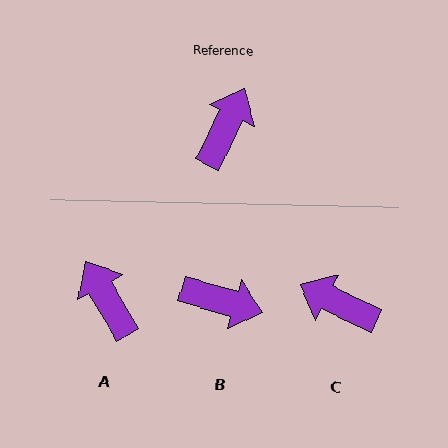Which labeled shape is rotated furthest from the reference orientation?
C, about 90 degrees away.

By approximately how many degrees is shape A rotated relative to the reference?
Approximately 56 degrees counter-clockwise.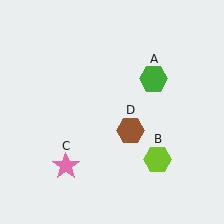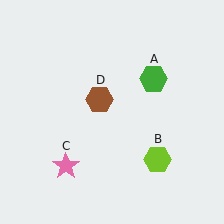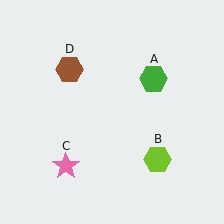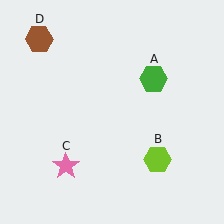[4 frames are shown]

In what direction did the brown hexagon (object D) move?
The brown hexagon (object D) moved up and to the left.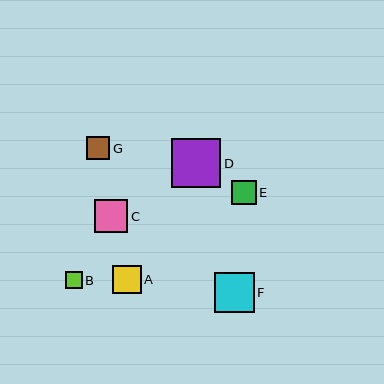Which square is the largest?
Square D is the largest with a size of approximately 49 pixels.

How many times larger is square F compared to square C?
Square F is approximately 1.2 times the size of square C.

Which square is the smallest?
Square B is the smallest with a size of approximately 17 pixels.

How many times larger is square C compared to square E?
Square C is approximately 1.3 times the size of square E.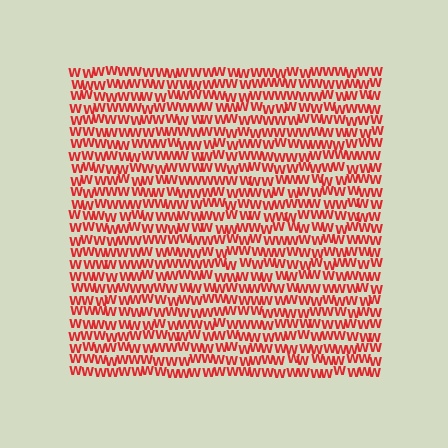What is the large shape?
The large shape is a square.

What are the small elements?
The small elements are letter W's.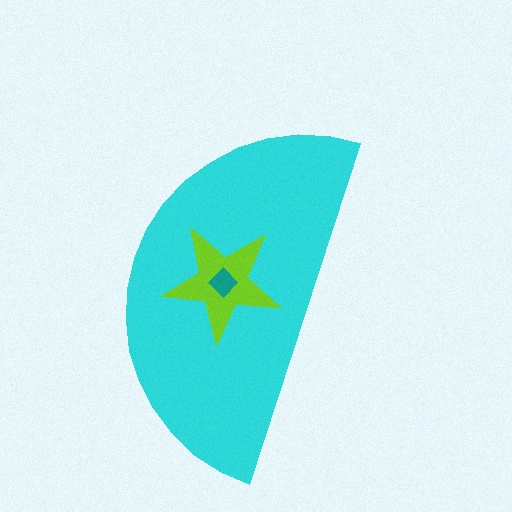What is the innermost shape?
The teal diamond.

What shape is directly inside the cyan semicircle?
The lime star.